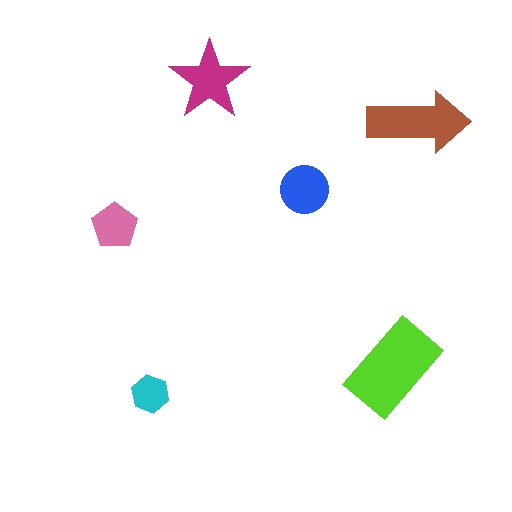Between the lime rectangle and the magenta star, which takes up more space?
The lime rectangle.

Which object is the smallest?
The cyan hexagon.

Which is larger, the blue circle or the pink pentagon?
The blue circle.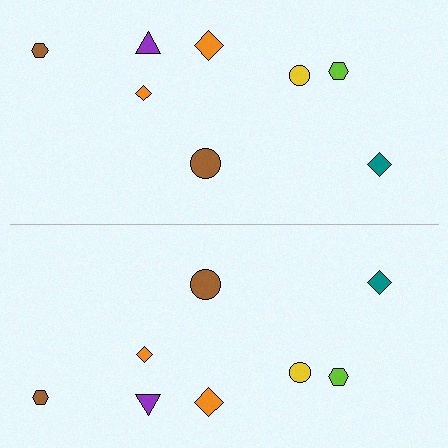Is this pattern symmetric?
Yes, this pattern has bilateral (reflection) symmetry.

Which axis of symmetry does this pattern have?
The pattern has a horizontal axis of symmetry running through the center of the image.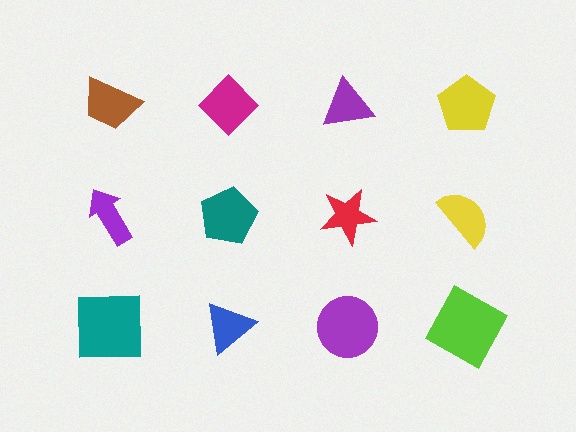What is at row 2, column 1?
A purple arrow.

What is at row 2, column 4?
A yellow semicircle.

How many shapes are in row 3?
4 shapes.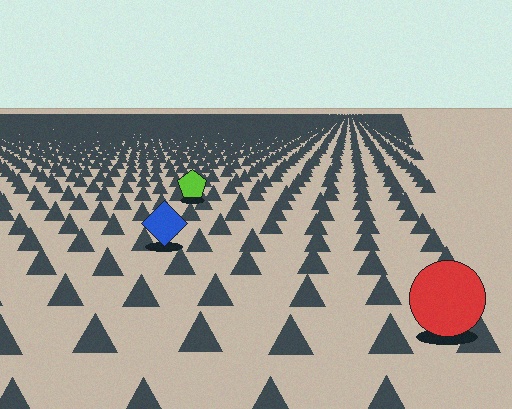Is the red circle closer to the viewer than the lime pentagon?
Yes. The red circle is closer — you can tell from the texture gradient: the ground texture is coarser near it.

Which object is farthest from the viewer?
The lime pentagon is farthest from the viewer. It appears smaller and the ground texture around it is denser.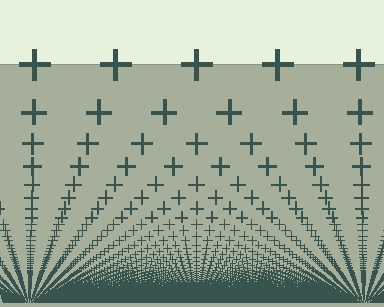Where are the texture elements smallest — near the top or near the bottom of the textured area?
Near the bottom.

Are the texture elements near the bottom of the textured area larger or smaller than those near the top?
Smaller. The gradient is inverted — elements near the bottom are smaller and denser.